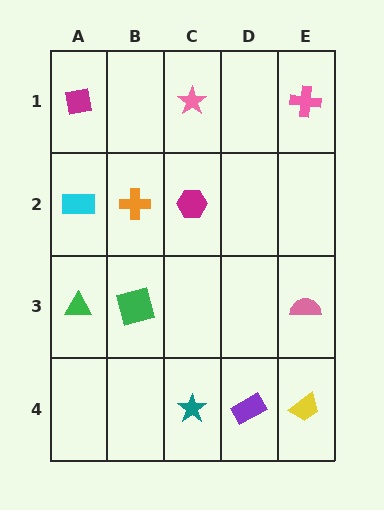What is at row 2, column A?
A cyan rectangle.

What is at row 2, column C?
A magenta hexagon.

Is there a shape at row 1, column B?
No, that cell is empty.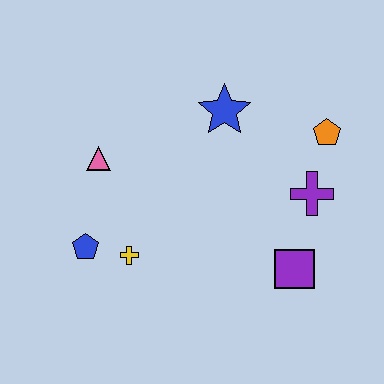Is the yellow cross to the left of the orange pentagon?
Yes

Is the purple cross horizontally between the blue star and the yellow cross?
No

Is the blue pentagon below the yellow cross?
No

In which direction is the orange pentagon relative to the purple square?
The orange pentagon is above the purple square.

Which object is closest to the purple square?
The purple cross is closest to the purple square.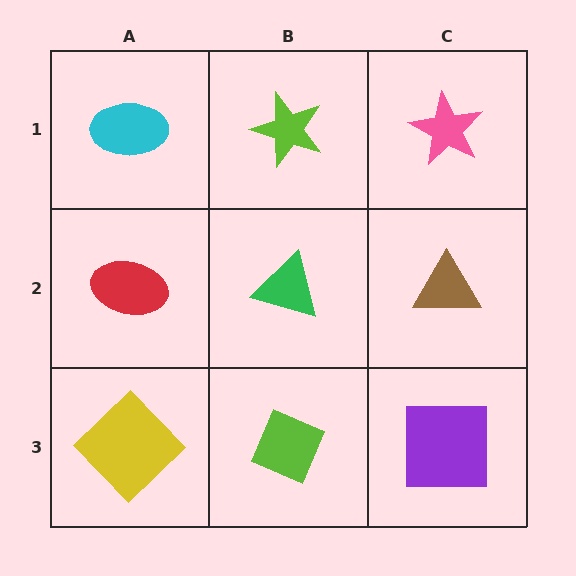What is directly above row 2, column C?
A pink star.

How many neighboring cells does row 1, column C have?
2.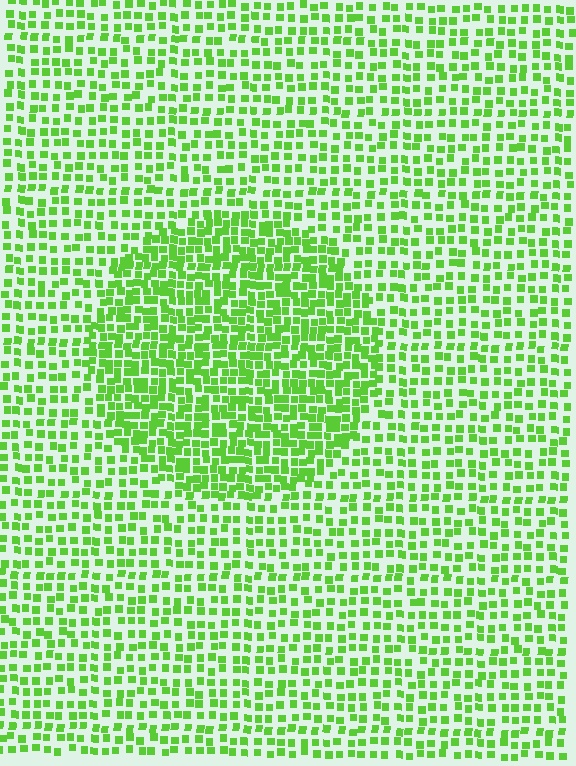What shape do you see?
I see a circle.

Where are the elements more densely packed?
The elements are more densely packed inside the circle boundary.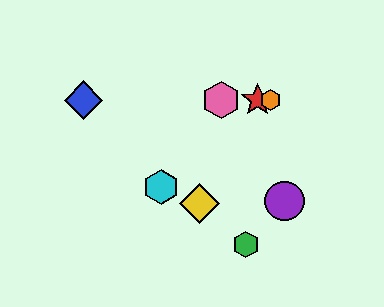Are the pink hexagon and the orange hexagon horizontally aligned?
Yes, both are at y≈100.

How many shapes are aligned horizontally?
4 shapes (the red star, the blue diamond, the orange hexagon, the pink hexagon) are aligned horizontally.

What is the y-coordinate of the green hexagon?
The green hexagon is at y≈244.